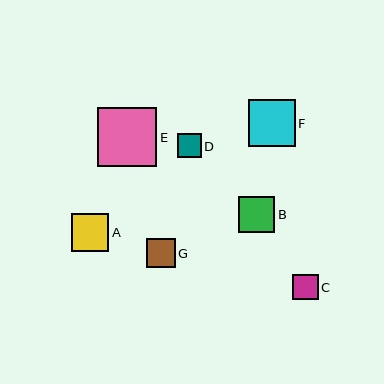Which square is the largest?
Square E is the largest with a size of approximately 59 pixels.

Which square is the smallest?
Square D is the smallest with a size of approximately 24 pixels.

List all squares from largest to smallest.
From largest to smallest: E, F, A, B, G, C, D.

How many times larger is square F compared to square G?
Square F is approximately 1.7 times the size of square G.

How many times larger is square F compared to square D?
Square F is approximately 2.0 times the size of square D.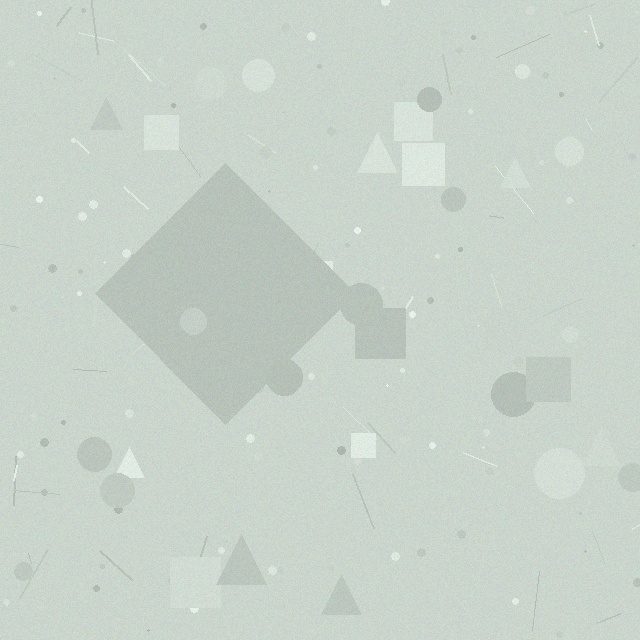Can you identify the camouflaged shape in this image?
The camouflaged shape is a diamond.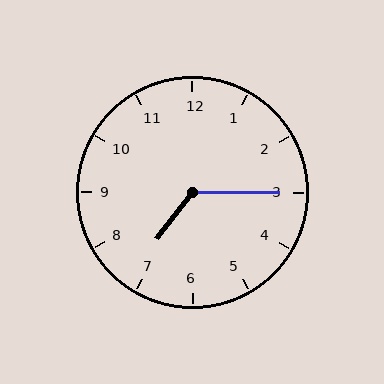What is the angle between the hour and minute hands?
Approximately 128 degrees.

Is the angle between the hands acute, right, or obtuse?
It is obtuse.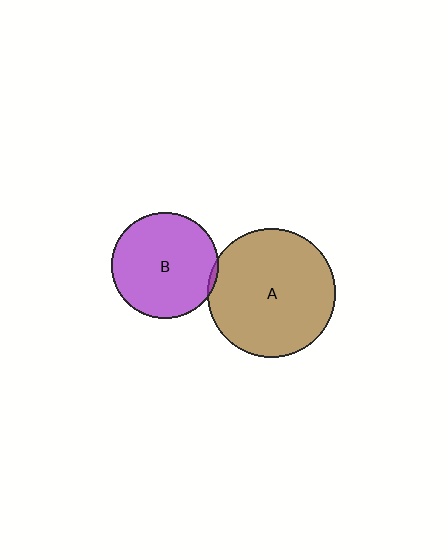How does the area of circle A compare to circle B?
Approximately 1.5 times.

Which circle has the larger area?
Circle A (brown).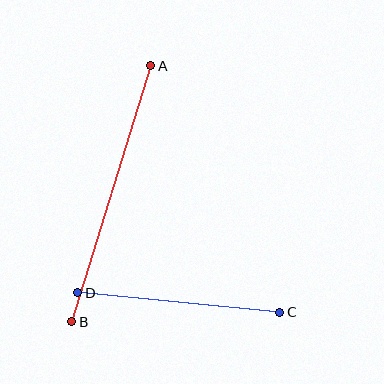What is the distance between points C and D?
The distance is approximately 203 pixels.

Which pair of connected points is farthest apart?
Points A and B are farthest apart.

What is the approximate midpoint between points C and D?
The midpoint is at approximately (179, 303) pixels.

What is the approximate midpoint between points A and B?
The midpoint is at approximately (111, 194) pixels.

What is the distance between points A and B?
The distance is approximately 268 pixels.